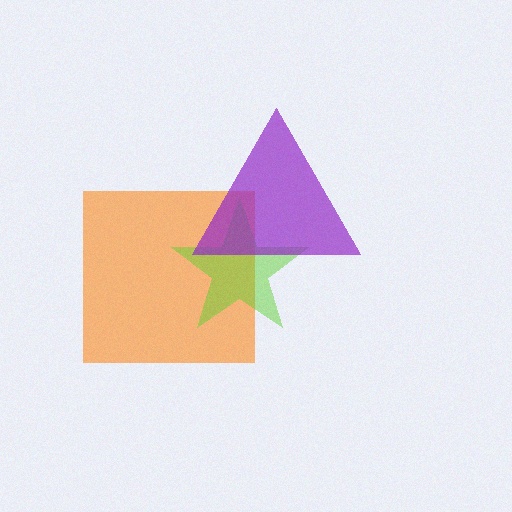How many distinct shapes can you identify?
There are 3 distinct shapes: an orange square, a lime star, a purple triangle.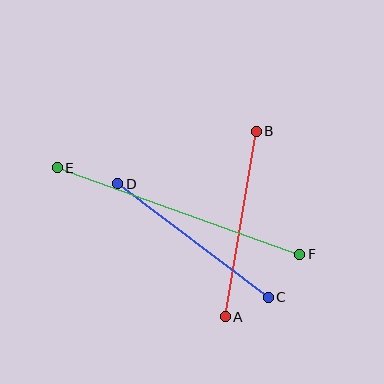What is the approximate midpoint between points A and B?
The midpoint is at approximately (241, 224) pixels.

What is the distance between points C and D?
The distance is approximately 189 pixels.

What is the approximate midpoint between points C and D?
The midpoint is at approximately (193, 241) pixels.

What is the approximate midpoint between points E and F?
The midpoint is at approximately (178, 211) pixels.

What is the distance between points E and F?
The distance is approximately 257 pixels.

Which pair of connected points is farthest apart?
Points E and F are farthest apart.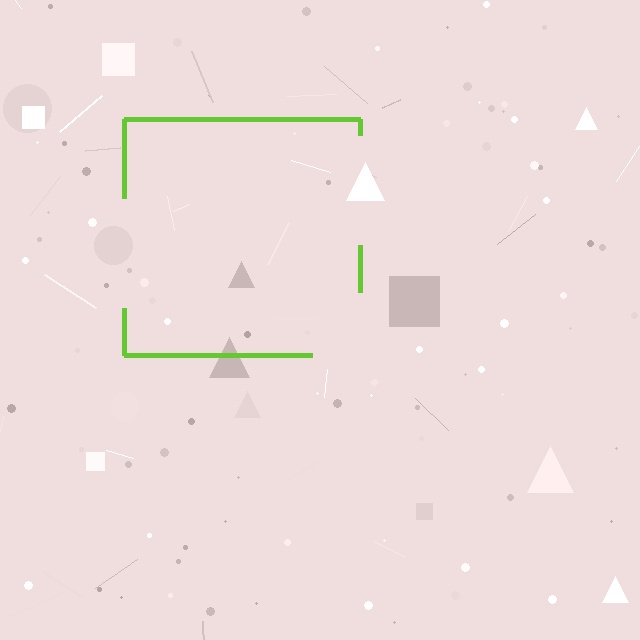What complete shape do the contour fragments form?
The contour fragments form a square.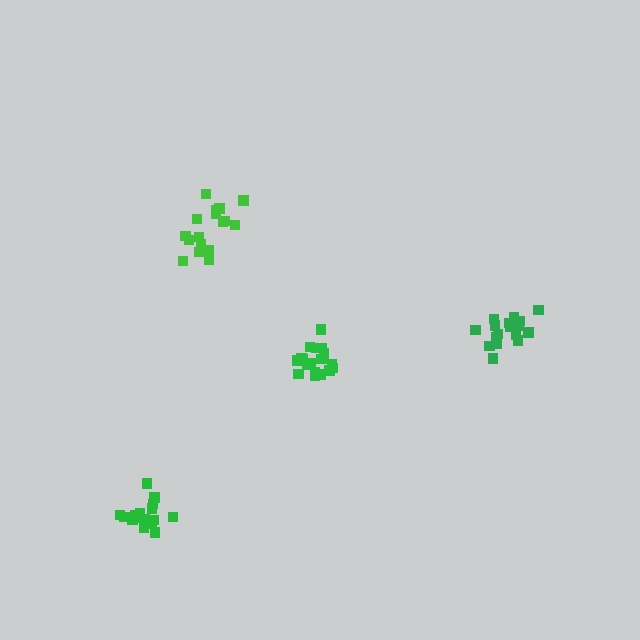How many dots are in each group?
Group 1: 18 dots, Group 2: 17 dots, Group 3: 17 dots, Group 4: 17 dots (69 total).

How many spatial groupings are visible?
There are 4 spatial groupings.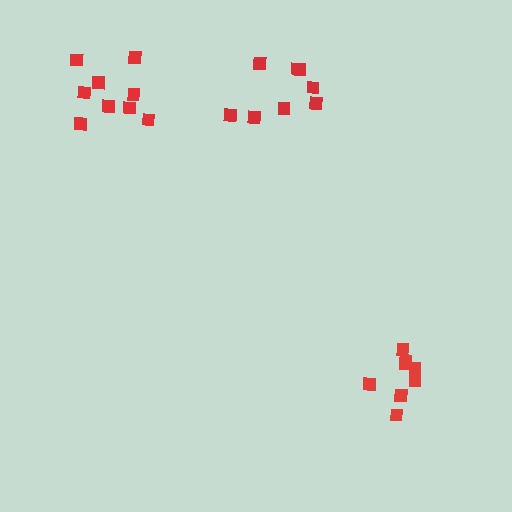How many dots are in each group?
Group 1: 8 dots, Group 2: 9 dots, Group 3: 8 dots (25 total).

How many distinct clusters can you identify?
There are 3 distinct clusters.